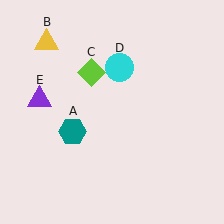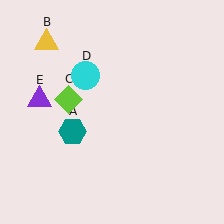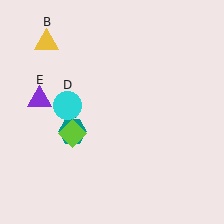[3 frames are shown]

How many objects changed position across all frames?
2 objects changed position: lime diamond (object C), cyan circle (object D).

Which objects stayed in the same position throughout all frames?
Teal hexagon (object A) and yellow triangle (object B) and purple triangle (object E) remained stationary.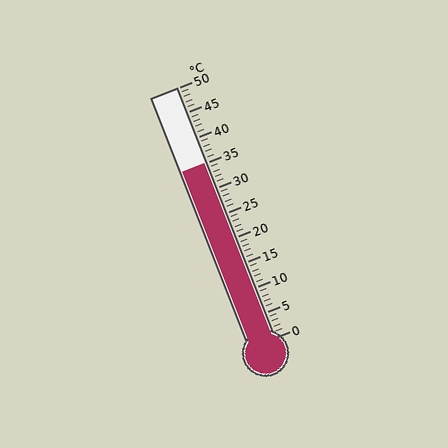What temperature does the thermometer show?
The thermometer shows approximately 35°C.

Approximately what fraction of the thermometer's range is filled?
The thermometer is filled to approximately 70% of its range.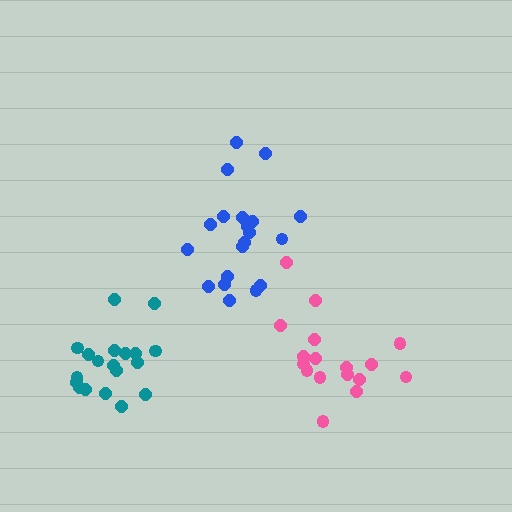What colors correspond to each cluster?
The clusters are colored: blue, pink, teal.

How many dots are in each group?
Group 1: 20 dots, Group 2: 17 dots, Group 3: 19 dots (56 total).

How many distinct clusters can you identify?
There are 3 distinct clusters.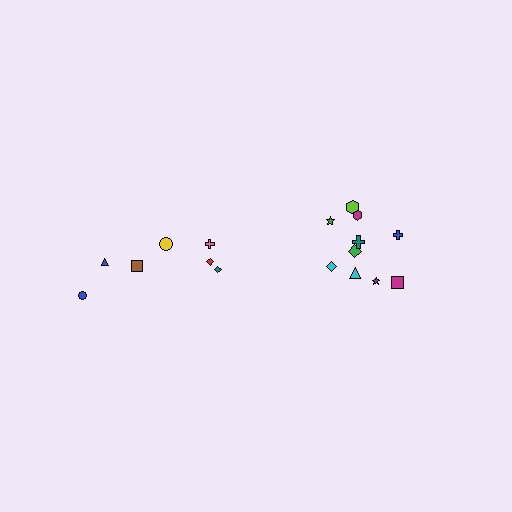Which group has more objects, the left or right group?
The right group.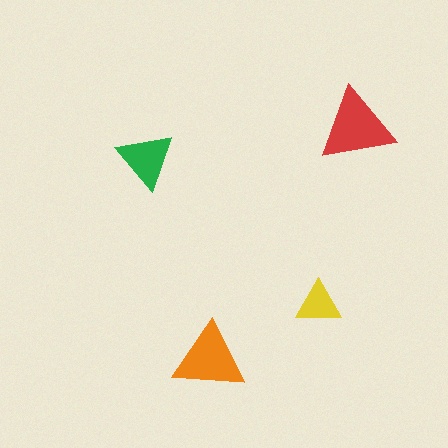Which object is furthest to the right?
The red triangle is rightmost.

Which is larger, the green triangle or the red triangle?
The red one.